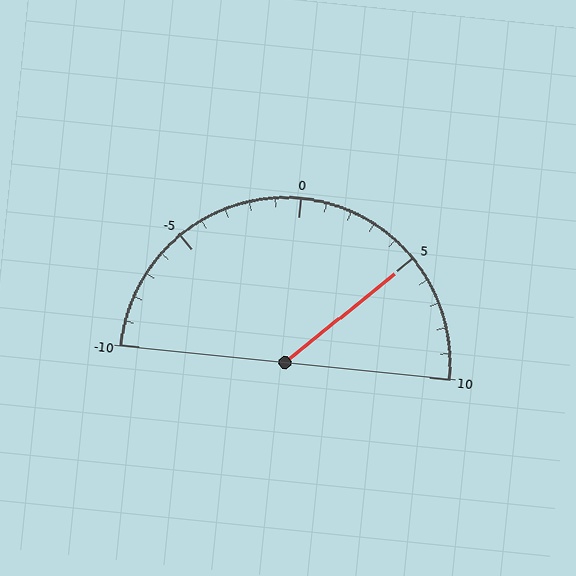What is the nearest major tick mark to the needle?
The nearest major tick mark is 5.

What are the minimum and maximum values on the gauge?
The gauge ranges from -10 to 10.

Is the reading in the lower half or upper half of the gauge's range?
The reading is in the upper half of the range (-10 to 10).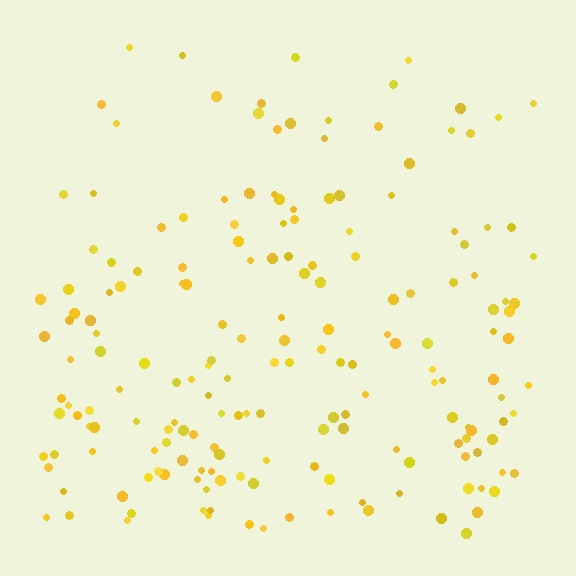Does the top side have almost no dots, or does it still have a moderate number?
Still a moderate number, just noticeably fewer than the bottom.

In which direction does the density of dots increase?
From top to bottom, with the bottom side densest.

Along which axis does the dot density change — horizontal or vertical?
Vertical.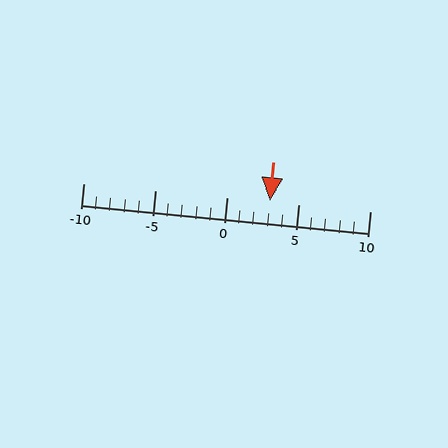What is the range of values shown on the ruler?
The ruler shows values from -10 to 10.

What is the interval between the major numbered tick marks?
The major tick marks are spaced 5 units apart.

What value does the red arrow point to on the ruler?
The red arrow points to approximately 3.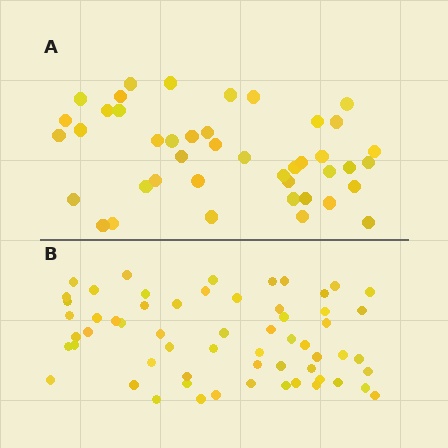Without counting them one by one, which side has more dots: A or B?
Region B (the bottom region) has more dots.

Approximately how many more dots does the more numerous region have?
Region B has approximately 15 more dots than region A.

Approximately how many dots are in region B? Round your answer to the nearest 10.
About 60 dots.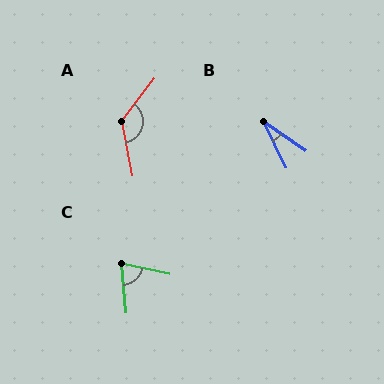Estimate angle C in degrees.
Approximately 73 degrees.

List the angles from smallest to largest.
B (29°), C (73°), A (132°).